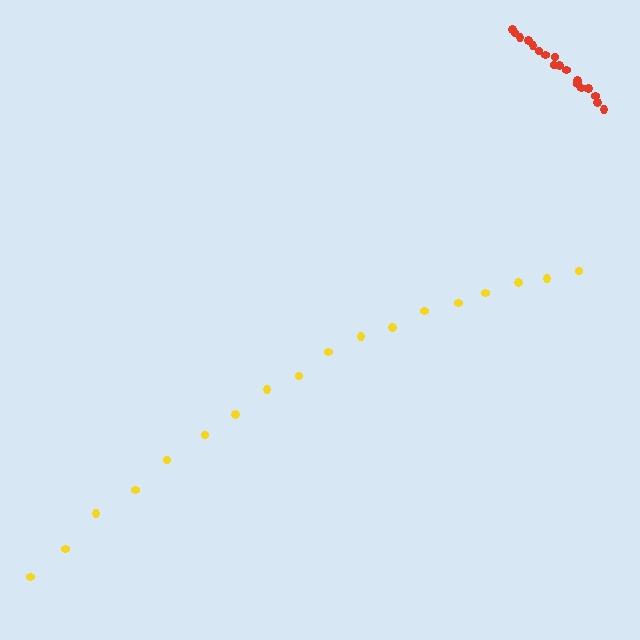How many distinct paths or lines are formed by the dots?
There are 2 distinct paths.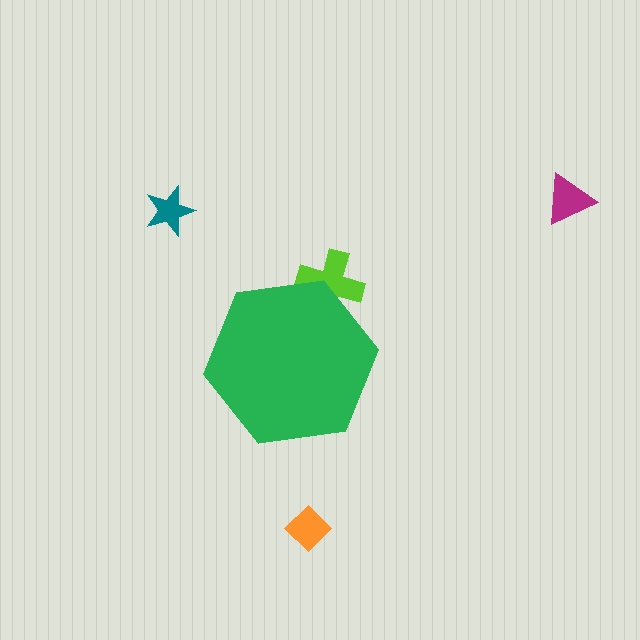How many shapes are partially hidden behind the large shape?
1 shape is partially hidden.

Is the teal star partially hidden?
No, the teal star is fully visible.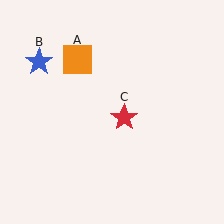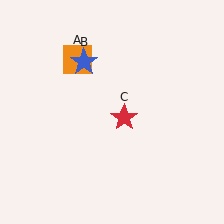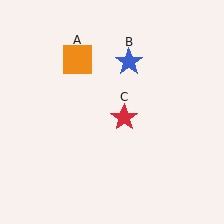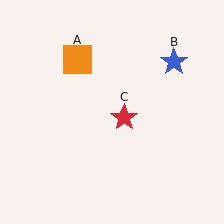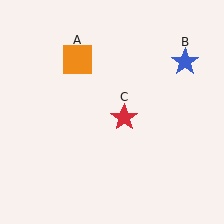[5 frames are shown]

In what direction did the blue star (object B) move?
The blue star (object B) moved right.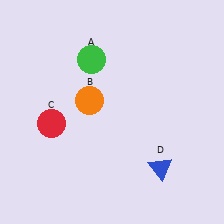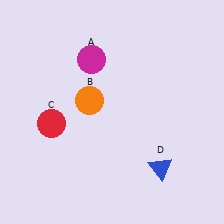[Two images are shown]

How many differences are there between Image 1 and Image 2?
There is 1 difference between the two images.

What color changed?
The circle (A) changed from green in Image 1 to magenta in Image 2.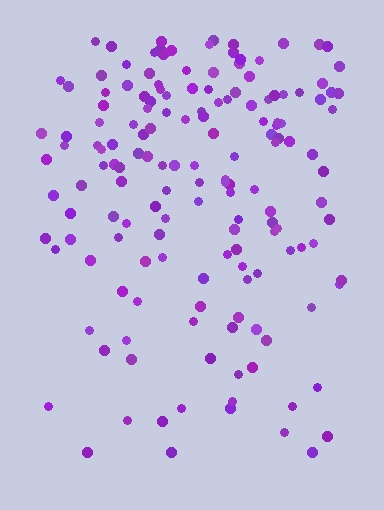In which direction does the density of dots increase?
From bottom to top, with the top side densest.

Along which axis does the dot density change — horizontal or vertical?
Vertical.